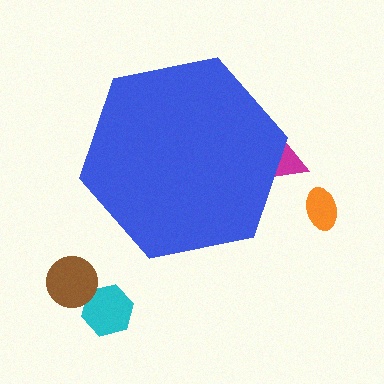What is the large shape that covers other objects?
A blue hexagon.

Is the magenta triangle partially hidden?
Yes, the magenta triangle is partially hidden behind the blue hexagon.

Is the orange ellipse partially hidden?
No, the orange ellipse is fully visible.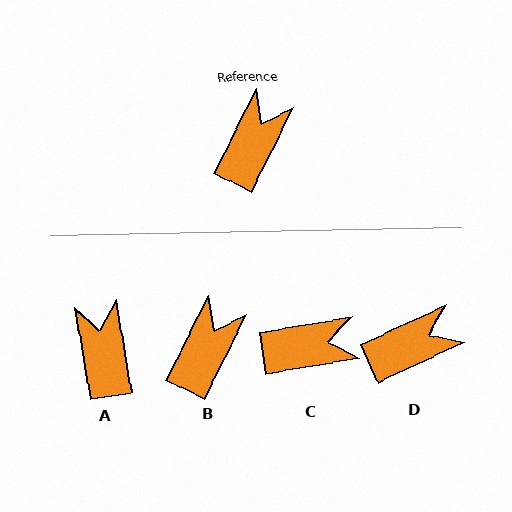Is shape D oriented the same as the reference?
No, it is off by about 38 degrees.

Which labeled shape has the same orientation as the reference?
B.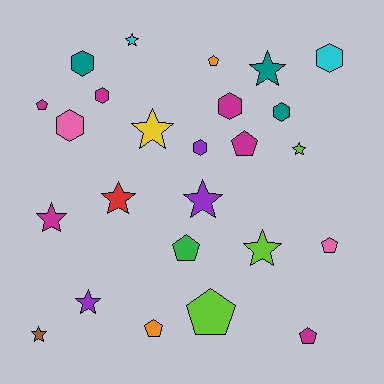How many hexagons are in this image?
There are 7 hexagons.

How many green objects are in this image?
There is 1 green object.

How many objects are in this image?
There are 25 objects.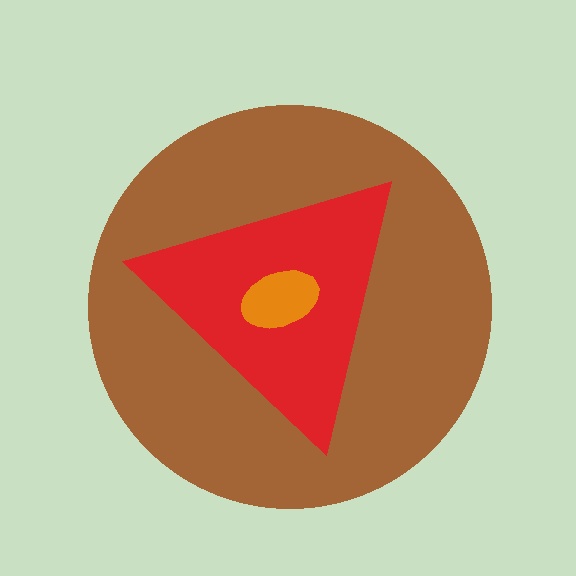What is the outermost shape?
The brown circle.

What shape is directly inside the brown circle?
The red triangle.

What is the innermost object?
The orange ellipse.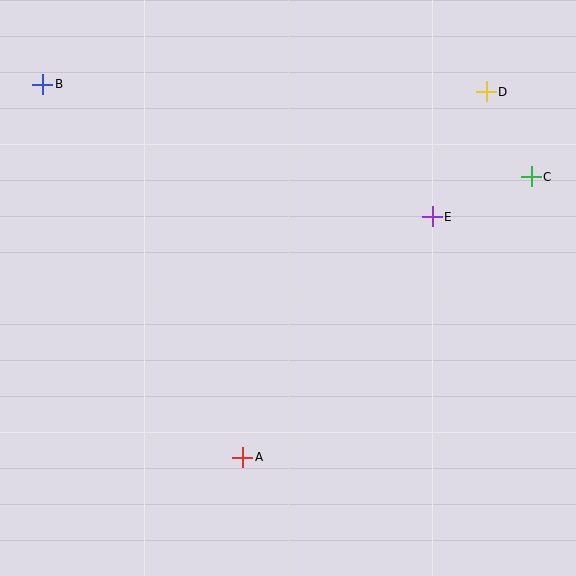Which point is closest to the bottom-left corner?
Point A is closest to the bottom-left corner.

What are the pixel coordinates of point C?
Point C is at (531, 177).